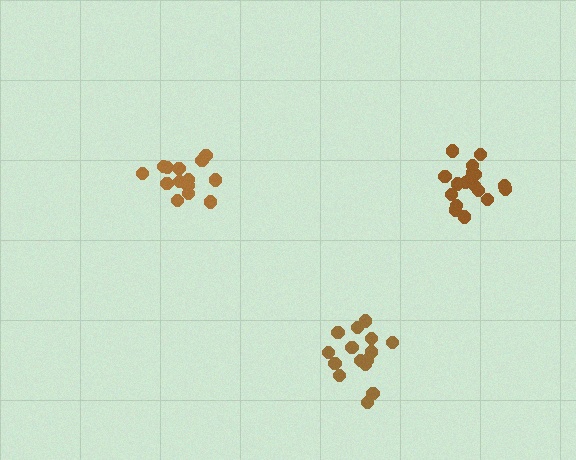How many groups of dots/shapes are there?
There are 3 groups.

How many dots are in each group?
Group 1: 14 dots, Group 2: 18 dots, Group 3: 15 dots (47 total).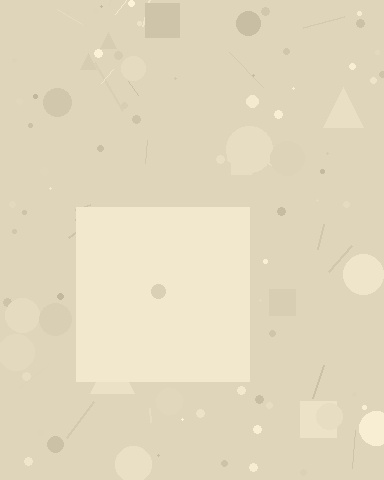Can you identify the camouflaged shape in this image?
The camouflaged shape is a square.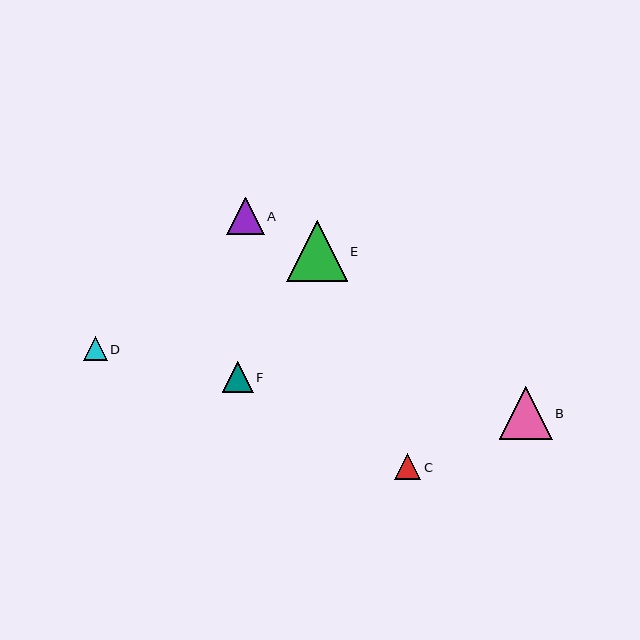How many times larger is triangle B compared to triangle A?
Triangle B is approximately 1.4 times the size of triangle A.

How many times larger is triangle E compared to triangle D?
Triangle E is approximately 2.5 times the size of triangle D.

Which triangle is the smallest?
Triangle D is the smallest with a size of approximately 24 pixels.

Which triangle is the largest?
Triangle E is the largest with a size of approximately 61 pixels.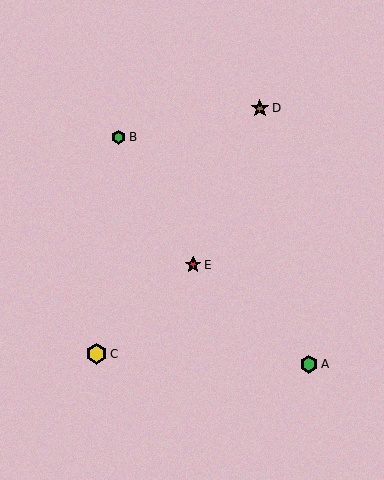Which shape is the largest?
The yellow hexagon (labeled C) is the largest.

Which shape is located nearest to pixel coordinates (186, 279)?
The red star (labeled E) at (193, 265) is nearest to that location.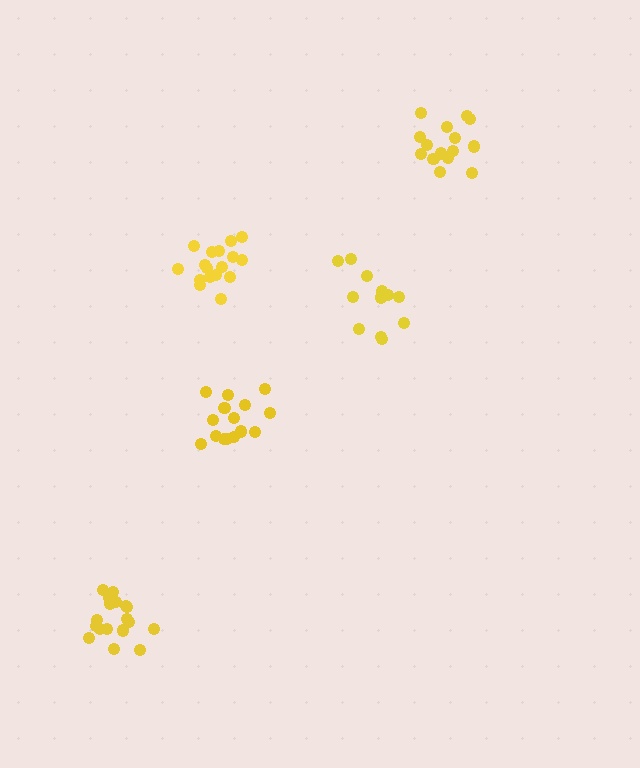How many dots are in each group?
Group 1: 12 dots, Group 2: 16 dots, Group 3: 17 dots, Group 4: 18 dots, Group 5: 15 dots (78 total).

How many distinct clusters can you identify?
There are 5 distinct clusters.